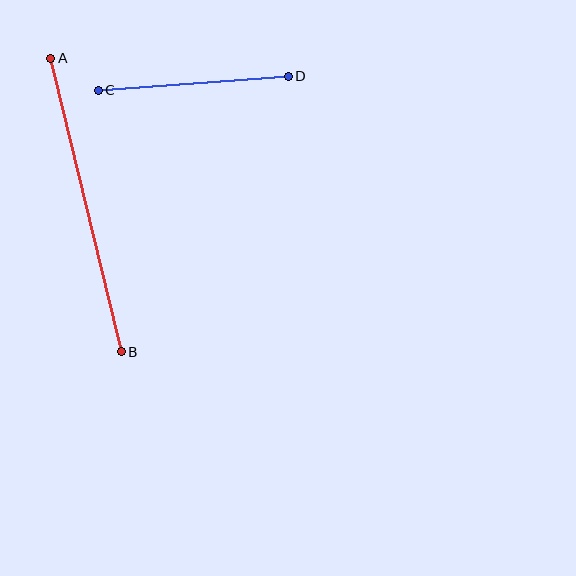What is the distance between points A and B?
The distance is approximately 302 pixels.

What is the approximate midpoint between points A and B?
The midpoint is at approximately (86, 205) pixels.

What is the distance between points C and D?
The distance is approximately 191 pixels.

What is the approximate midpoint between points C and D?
The midpoint is at approximately (193, 83) pixels.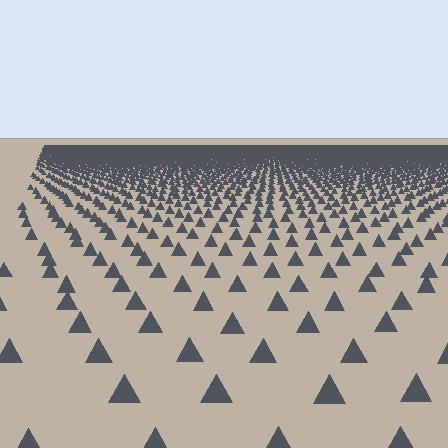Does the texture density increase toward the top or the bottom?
Density increases toward the top.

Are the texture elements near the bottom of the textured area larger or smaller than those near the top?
Larger. Near the bottom, elements are closer to the viewer and appear at a bigger on-screen size.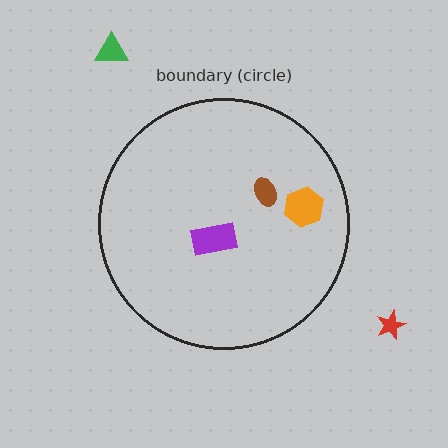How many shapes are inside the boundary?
3 inside, 2 outside.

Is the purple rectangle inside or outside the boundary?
Inside.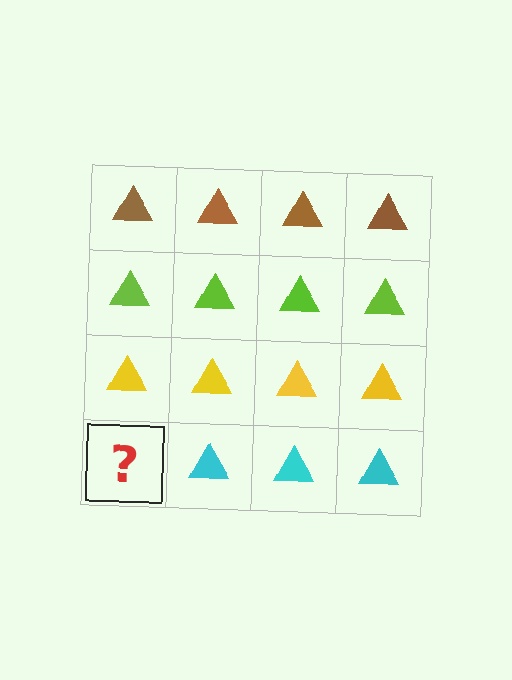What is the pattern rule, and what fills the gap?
The rule is that each row has a consistent color. The gap should be filled with a cyan triangle.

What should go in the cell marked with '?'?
The missing cell should contain a cyan triangle.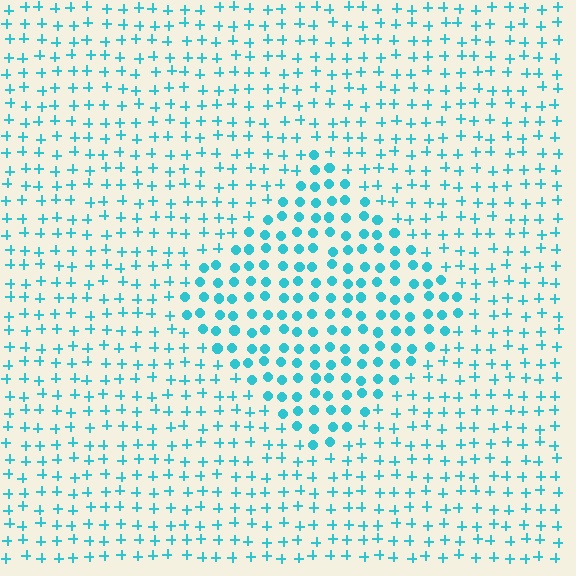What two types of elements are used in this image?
The image uses circles inside the diamond region and plus signs outside it.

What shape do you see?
I see a diamond.